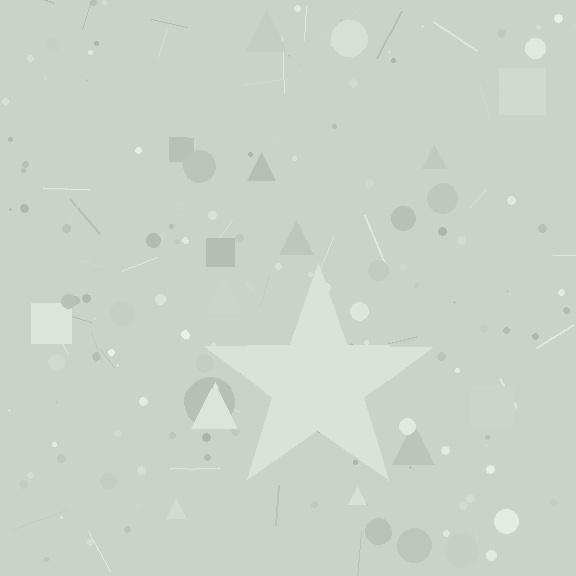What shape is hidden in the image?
A star is hidden in the image.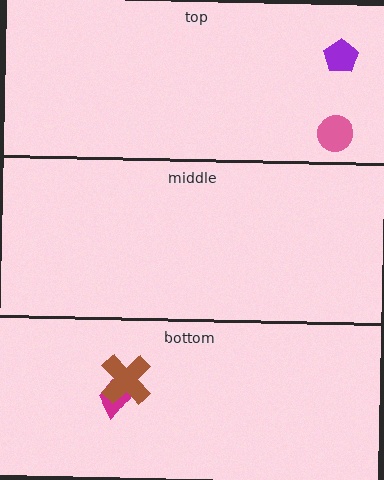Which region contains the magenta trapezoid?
The bottom region.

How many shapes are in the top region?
2.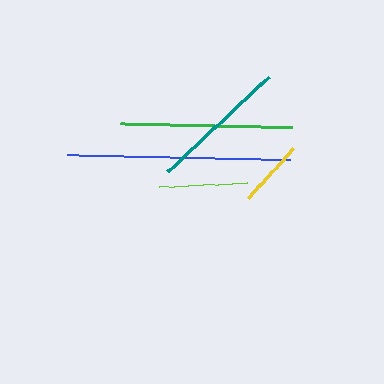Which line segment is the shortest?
The yellow line is the shortest at approximately 67 pixels.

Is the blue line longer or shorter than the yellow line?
The blue line is longer than the yellow line.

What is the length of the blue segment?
The blue segment is approximately 222 pixels long.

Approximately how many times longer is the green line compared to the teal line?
The green line is approximately 1.2 times the length of the teal line.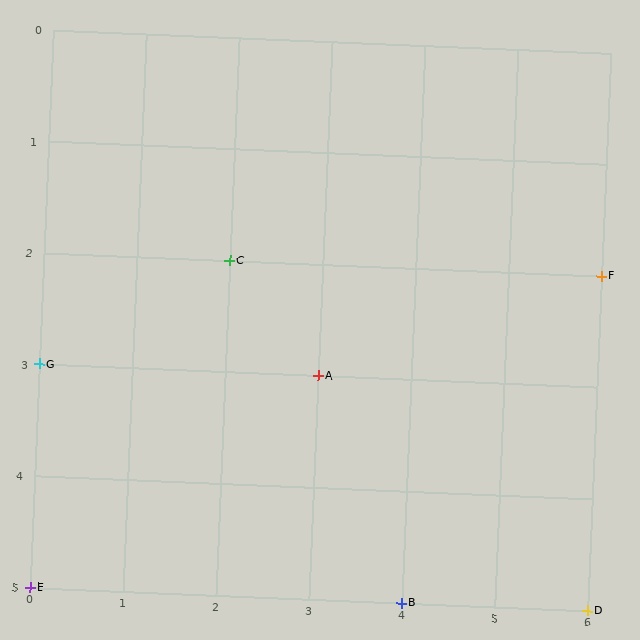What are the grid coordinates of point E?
Point E is at grid coordinates (0, 5).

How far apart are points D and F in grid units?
Points D and F are 3 rows apart.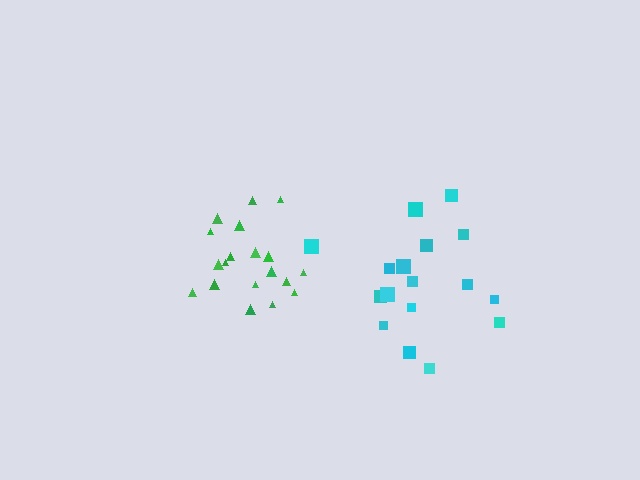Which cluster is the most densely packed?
Green.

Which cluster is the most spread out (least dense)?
Cyan.